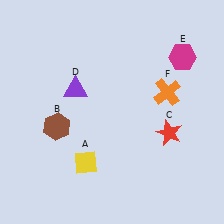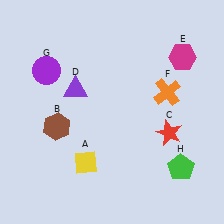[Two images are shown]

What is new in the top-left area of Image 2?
A purple circle (G) was added in the top-left area of Image 2.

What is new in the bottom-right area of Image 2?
A green pentagon (H) was added in the bottom-right area of Image 2.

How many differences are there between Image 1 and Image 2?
There are 2 differences between the two images.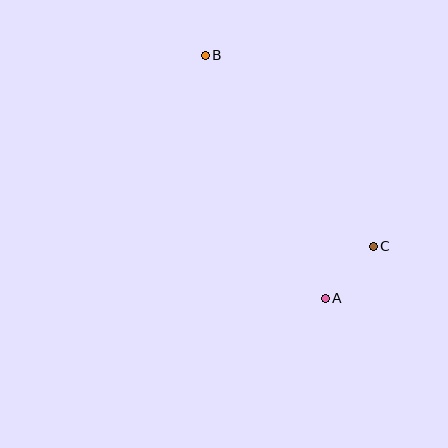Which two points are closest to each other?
Points A and C are closest to each other.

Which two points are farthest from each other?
Points A and B are farthest from each other.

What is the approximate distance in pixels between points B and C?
The distance between B and C is approximately 254 pixels.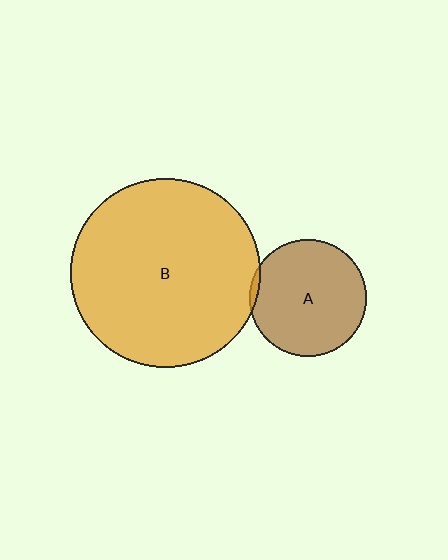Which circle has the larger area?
Circle B (orange).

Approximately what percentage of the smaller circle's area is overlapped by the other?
Approximately 5%.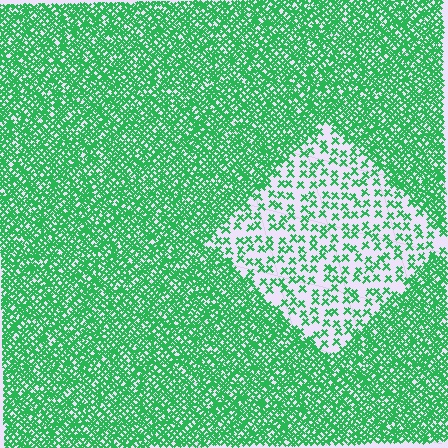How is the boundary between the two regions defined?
The boundary is defined by a change in element density (approximately 3.1x ratio). All elements are the same color, size, and shape.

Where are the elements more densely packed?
The elements are more densely packed outside the diamond boundary.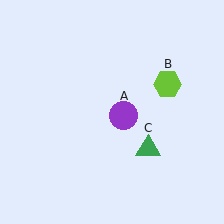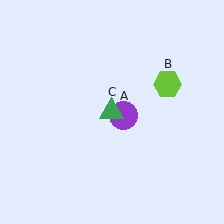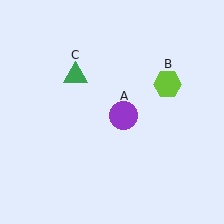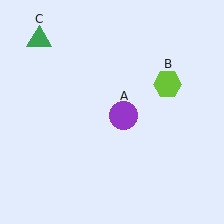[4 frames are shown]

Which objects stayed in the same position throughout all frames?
Purple circle (object A) and lime hexagon (object B) remained stationary.